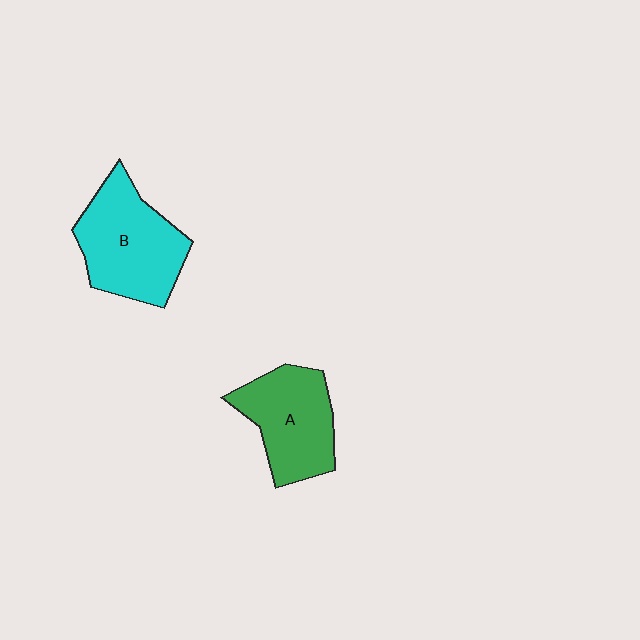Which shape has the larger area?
Shape B (cyan).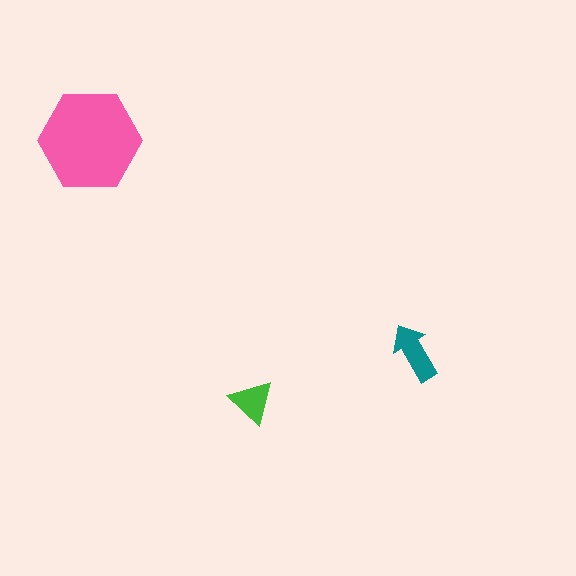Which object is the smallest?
The green triangle.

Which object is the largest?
The pink hexagon.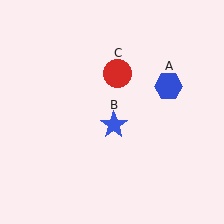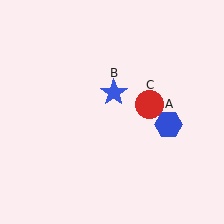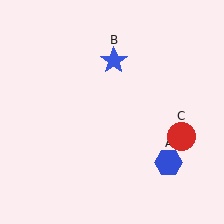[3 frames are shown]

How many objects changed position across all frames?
3 objects changed position: blue hexagon (object A), blue star (object B), red circle (object C).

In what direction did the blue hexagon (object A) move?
The blue hexagon (object A) moved down.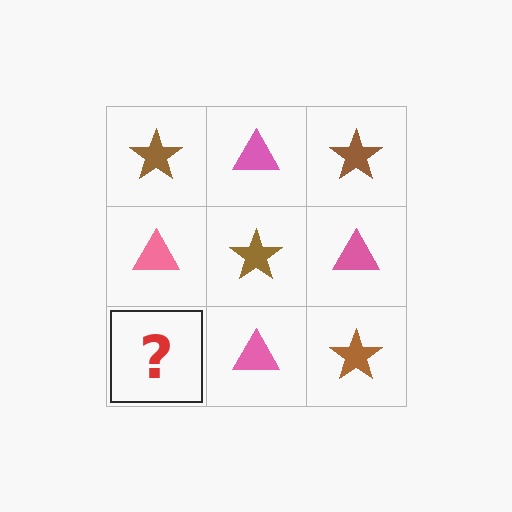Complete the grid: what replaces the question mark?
The question mark should be replaced with a brown star.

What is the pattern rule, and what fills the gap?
The rule is that it alternates brown star and pink triangle in a checkerboard pattern. The gap should be filled with a brown star.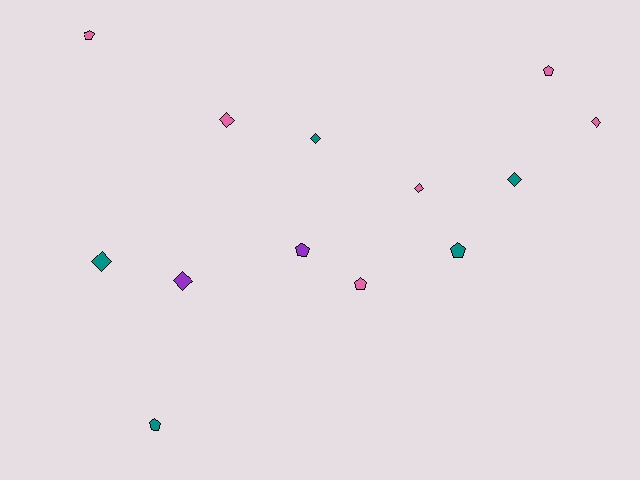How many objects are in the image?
There are 13 objects.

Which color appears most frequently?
Pink, with 6 objects.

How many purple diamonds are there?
There is 1 purple diamond.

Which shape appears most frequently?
Diamond, with 7 objects.